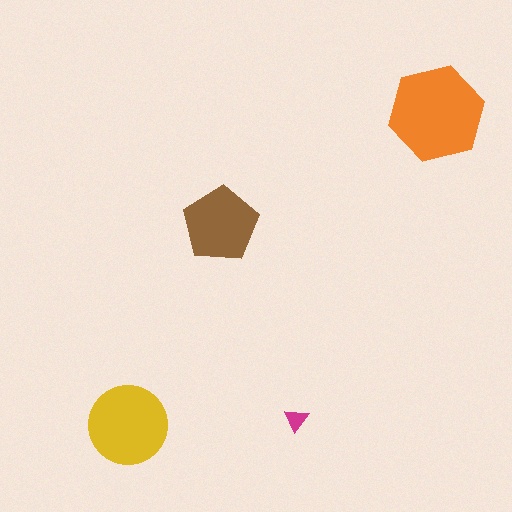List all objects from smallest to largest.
The magenta triangle, the brown pentagon, the yellow circle, the orange hexagon.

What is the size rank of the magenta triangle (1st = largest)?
4th.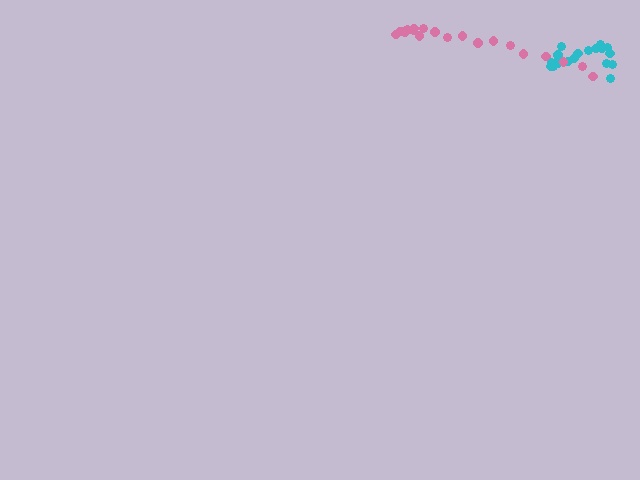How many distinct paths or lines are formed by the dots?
There are 2 distinct paths.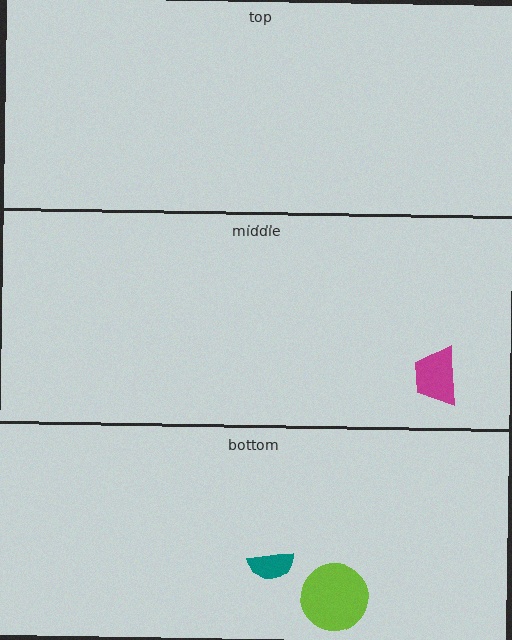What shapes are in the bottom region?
The lime circle, the teal semicircle.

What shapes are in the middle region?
The magenta trapezoid.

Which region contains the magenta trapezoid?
The middle region.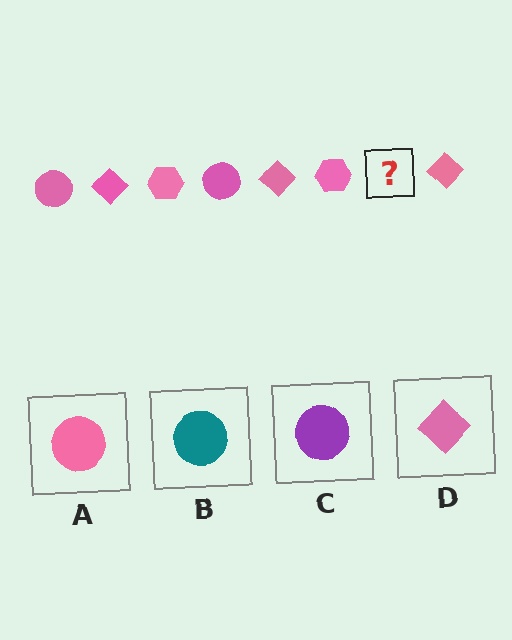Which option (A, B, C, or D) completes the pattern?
A.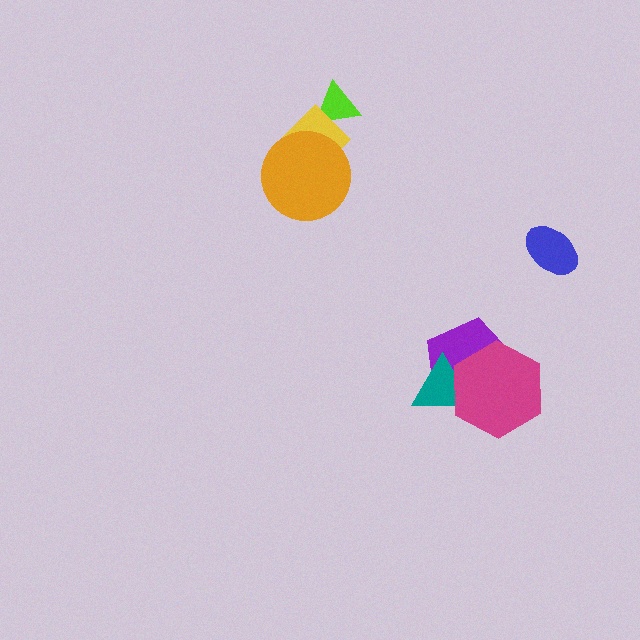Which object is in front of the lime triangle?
The yellow diamond is in front of the lime triangle.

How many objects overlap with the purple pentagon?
2 objects overlap with the purple pentagon.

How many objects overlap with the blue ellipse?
0 objects overlap with the blue ellipse.